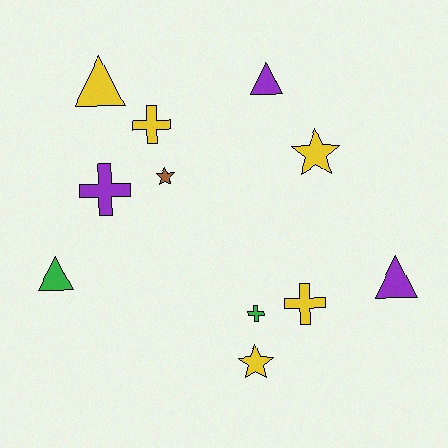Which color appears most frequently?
Yellow, with 5 objects.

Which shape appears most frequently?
Cross, with 4 objects.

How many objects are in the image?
There are 11 objects.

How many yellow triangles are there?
There is 1 yellow triangle.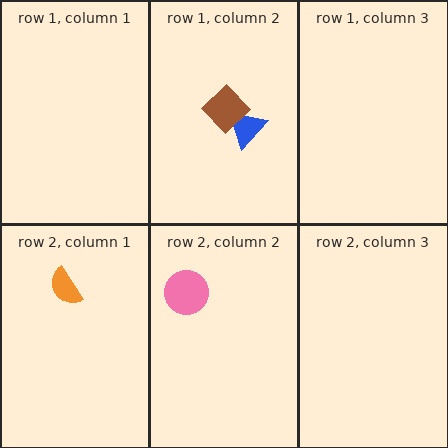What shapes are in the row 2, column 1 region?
The orange semicircle.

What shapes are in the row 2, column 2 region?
The pink circle.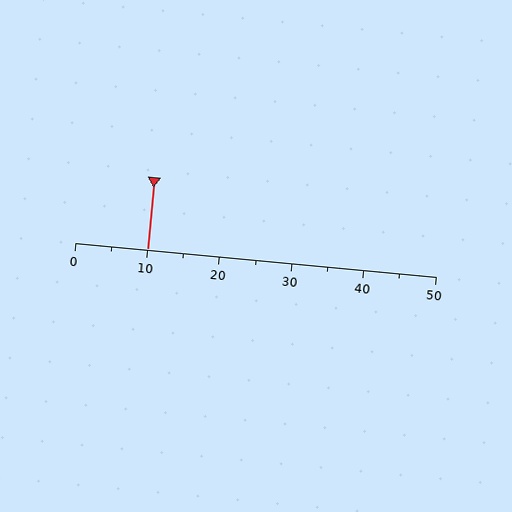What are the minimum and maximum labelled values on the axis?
The axis runs from 0 to 50.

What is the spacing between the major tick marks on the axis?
The major ticks are spaced 10 apart.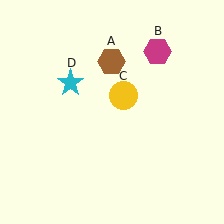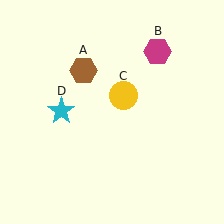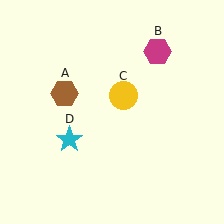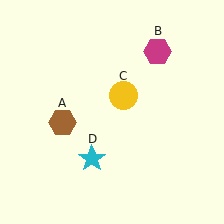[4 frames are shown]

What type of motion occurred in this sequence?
The brown hexagon (object A), cyan star (object D) rotated counterclockwise around the center of the scene.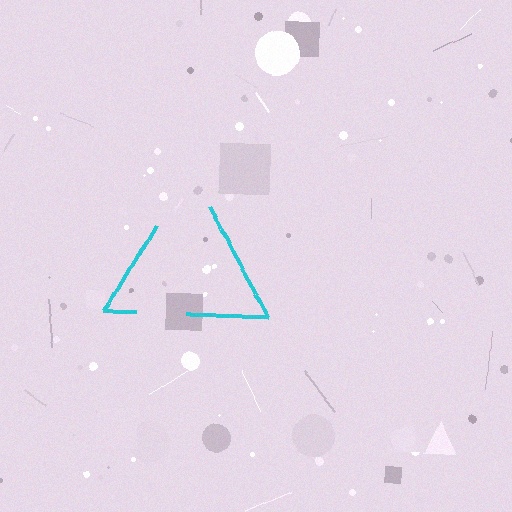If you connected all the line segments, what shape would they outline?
They would outline a triangle.